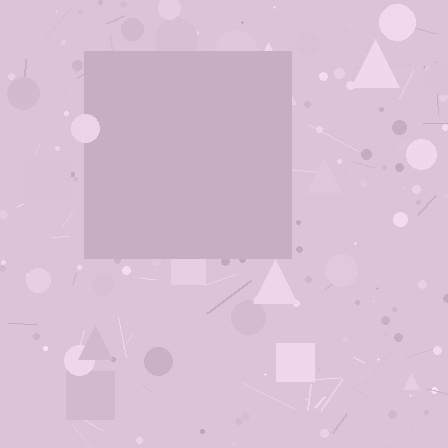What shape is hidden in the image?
A square is hidden in the image.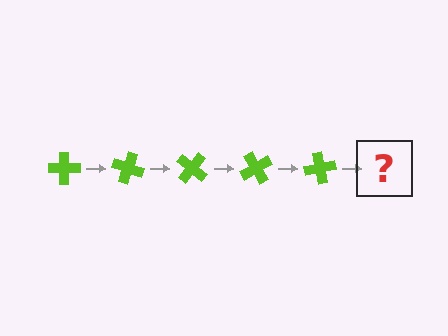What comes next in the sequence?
The next element should be a lime cross rotated 100 degrees.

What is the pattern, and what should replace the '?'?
The pattern is that the cross rotates 20 degrees each step. The '?' should be a lime cross rotated 100 degrees.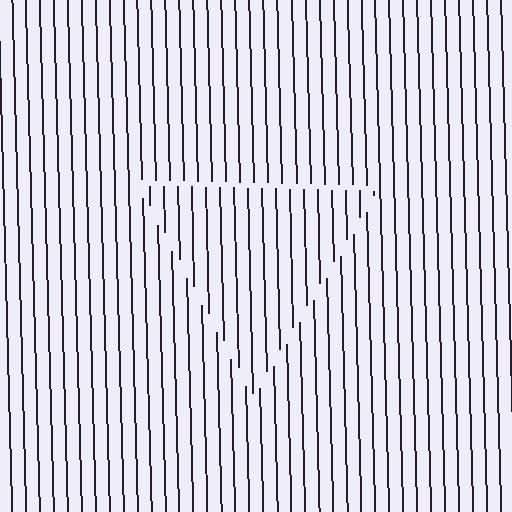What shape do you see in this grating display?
An illusory triangle. The interior of the shape contains the same grating, shifted by half a period — the contour is defined by the phase discontinuity where line-ends from the inner and outer gratings abut.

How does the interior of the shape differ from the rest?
The interior of the shape contains the same grating, shifted by half a period — the contour is defined by the phase discontinuity where line-ends from the inner and outer gratings abut.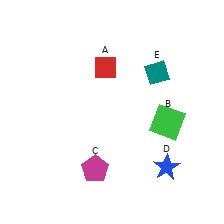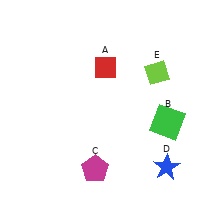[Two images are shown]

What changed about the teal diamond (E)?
In Image 1, E is teal. In Image 2, it changed to lime.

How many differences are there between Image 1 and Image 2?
There is 1 difference between the two images.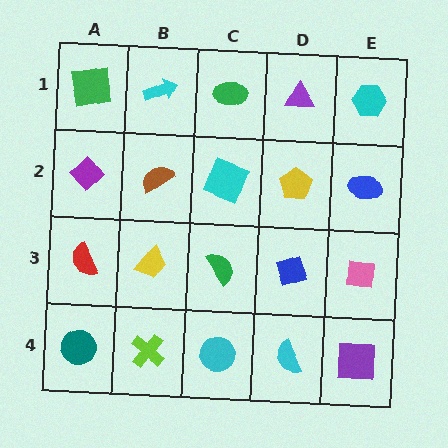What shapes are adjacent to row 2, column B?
A cyan arrow (row 1, column B), a yellow trapezoid (row 3, column B), a purple diamond (row 2, column A), a cyan square (row 2, column C).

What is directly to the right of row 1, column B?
A green ellipse.